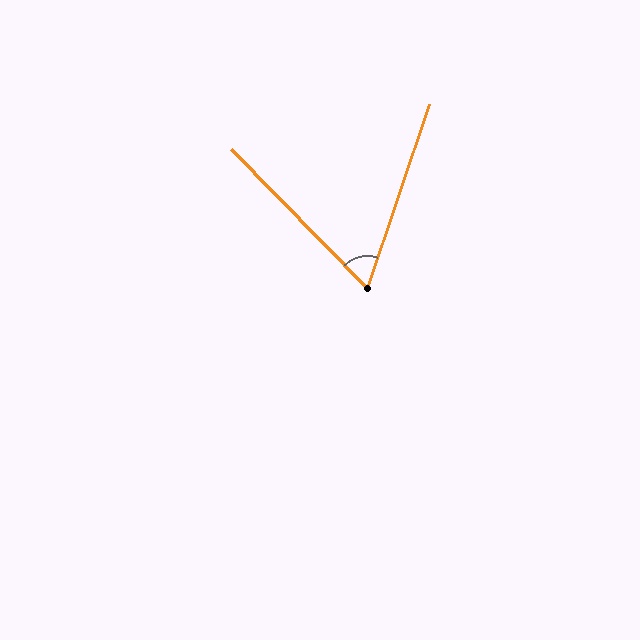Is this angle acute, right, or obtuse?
It is acute.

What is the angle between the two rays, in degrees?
Approximately 63 degrees.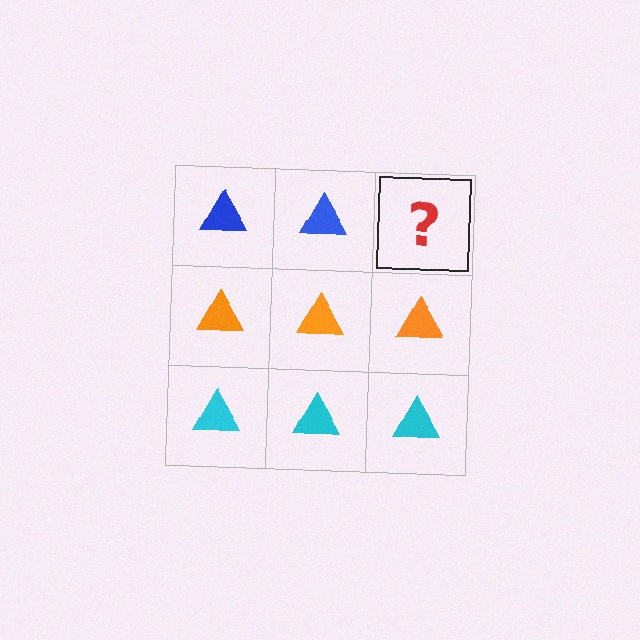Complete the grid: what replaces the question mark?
The question mark should be replaced with a blue triangle.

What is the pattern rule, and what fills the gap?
The rule is that each row has a consistent color. The gap should be filled with a blue triangle.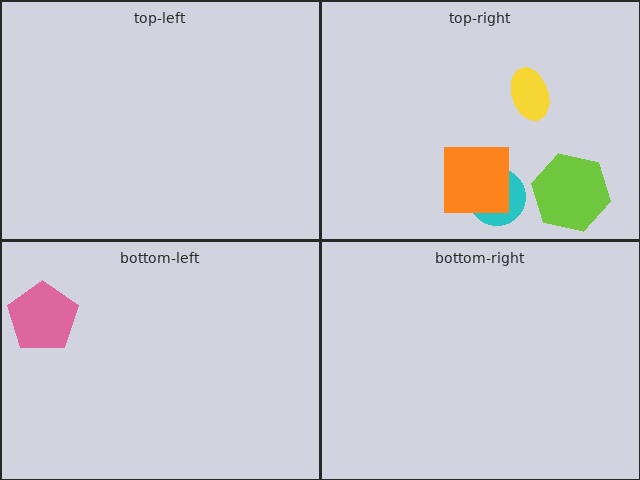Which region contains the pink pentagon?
The bottom-left region.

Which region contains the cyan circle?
The top-right region.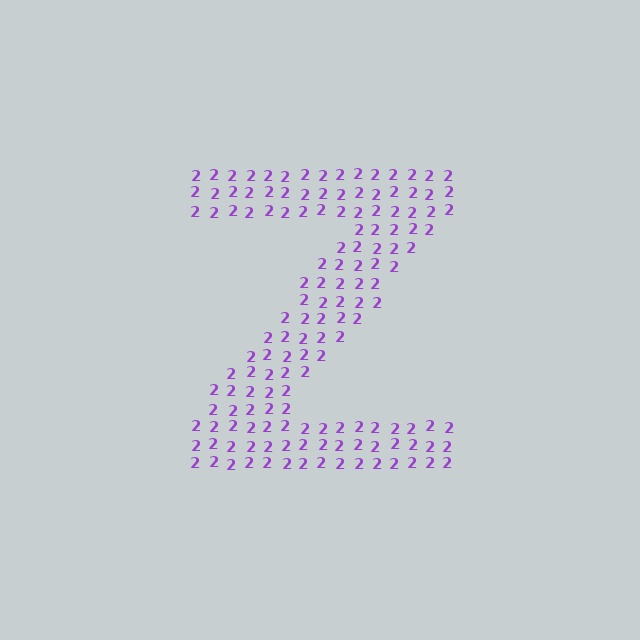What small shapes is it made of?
It is made of small digit 2's.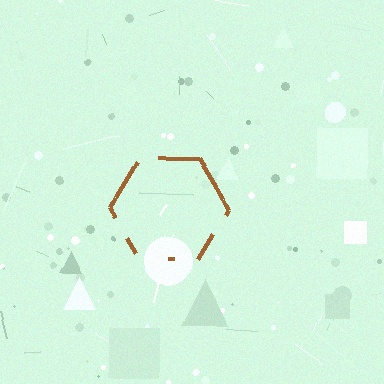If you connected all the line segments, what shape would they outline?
They would outline a hexagon.